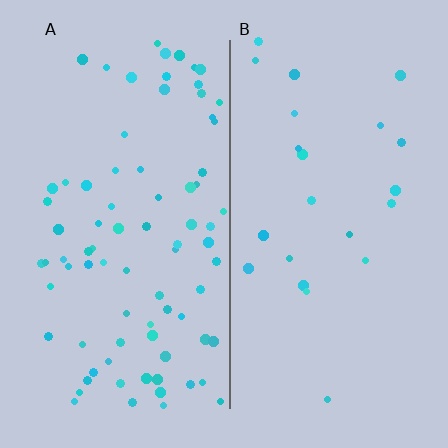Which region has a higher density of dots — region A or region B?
A (the left).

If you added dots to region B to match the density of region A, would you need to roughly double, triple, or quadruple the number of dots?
Approximately quadruple.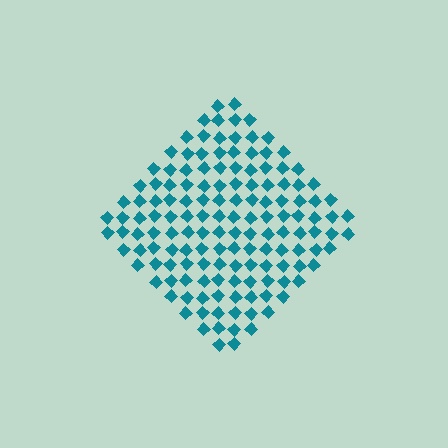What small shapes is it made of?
It is made of small diamonds.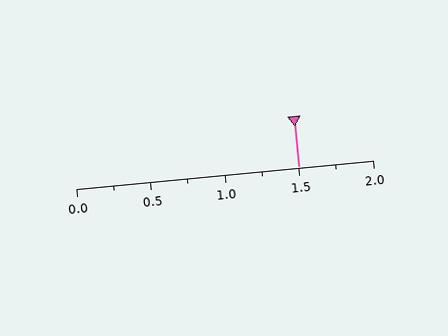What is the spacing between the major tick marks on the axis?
The major ticks are spaced 0.5 apart.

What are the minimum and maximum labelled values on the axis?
The axis runs from 0.0 to 2.0.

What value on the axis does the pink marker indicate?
The marker indicates approximately 1.5.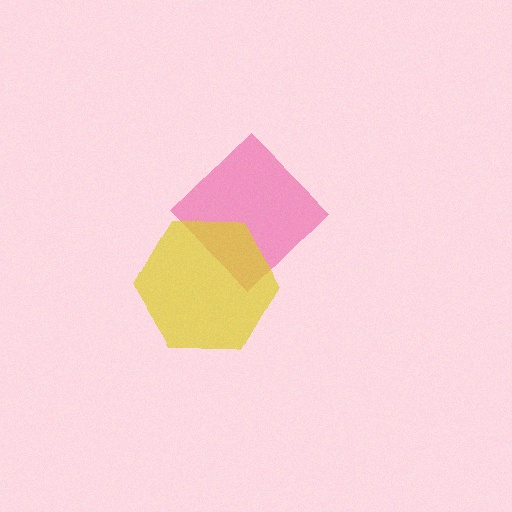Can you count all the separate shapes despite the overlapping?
Yes, there are 2 separate shapes.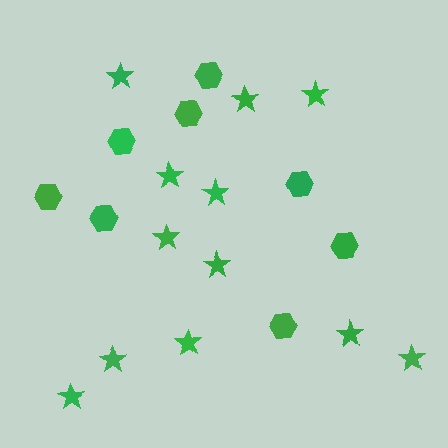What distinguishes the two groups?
There are 2 groups: one group of stars (12) and one group of hexagons (8).